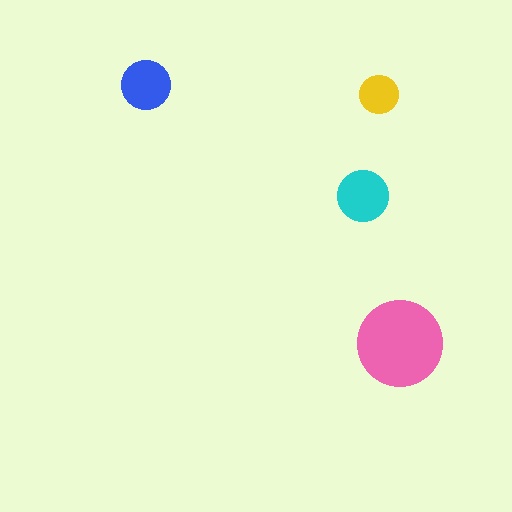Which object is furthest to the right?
The pink circle is rightmost.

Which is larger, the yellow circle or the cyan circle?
The cyan one.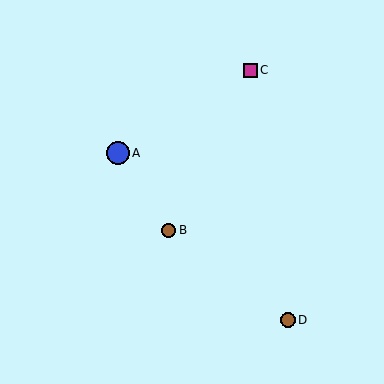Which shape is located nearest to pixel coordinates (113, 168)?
The blue circle (labeled A) at (118, 153) is nearest to that location.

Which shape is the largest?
The blue circle (labeled A) is the largest.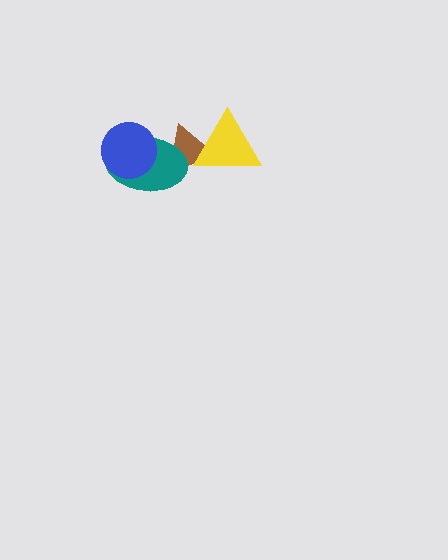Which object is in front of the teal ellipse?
The blue circle is in front of the teal ellipse.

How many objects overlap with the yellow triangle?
1 object overlaps with the yellow triangle.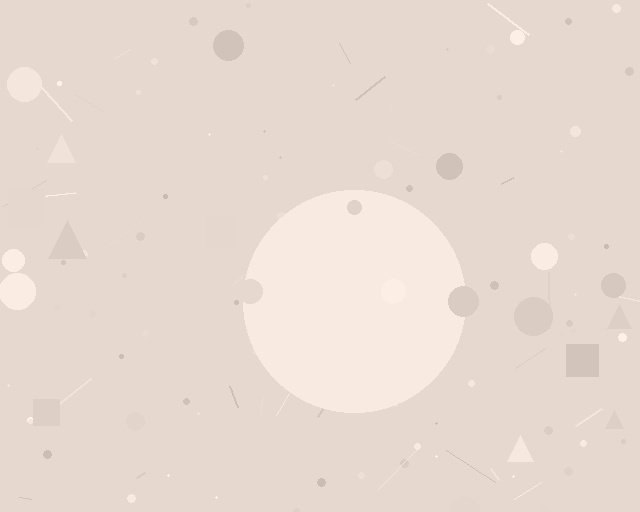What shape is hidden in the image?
A circle is hidden in the image.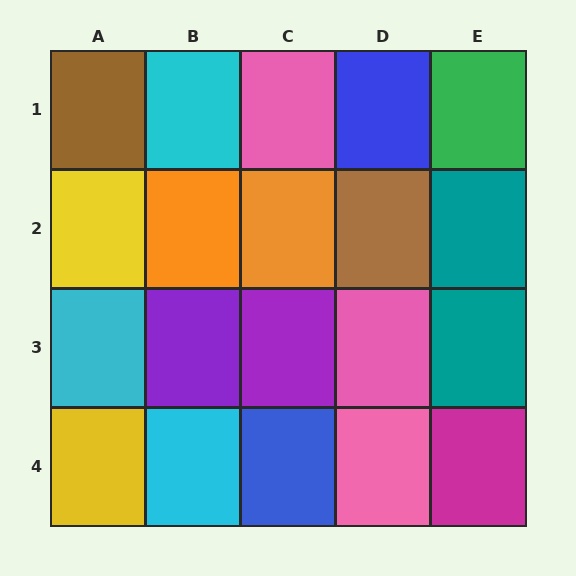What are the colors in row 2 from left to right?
Yellow, orange, orange, brown, teal.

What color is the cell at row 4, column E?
Magenta.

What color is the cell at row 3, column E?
Teal.